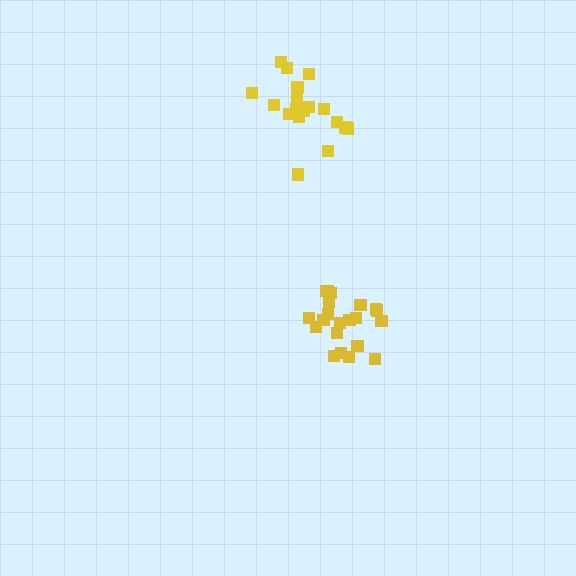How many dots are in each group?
Group 1: 19 dots, Group 2: 21 dots (40 total).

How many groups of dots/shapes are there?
There are 2 groups.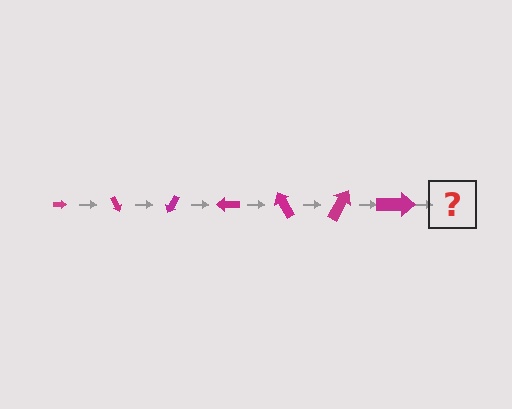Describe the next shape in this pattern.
It should be an arrow, larger than the previous one and rotated 420 degrees from the start.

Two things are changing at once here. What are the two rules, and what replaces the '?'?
The two rules are that the arrow grows larger each step and it rotates 60 degrees each step. The '?' should be an arrow, larger than the previous one and rotated 420 degrees from the start.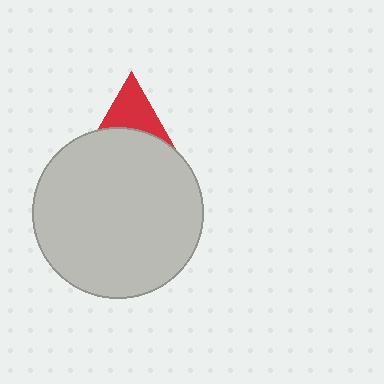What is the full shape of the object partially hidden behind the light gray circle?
The partially hidden object is a red triangle.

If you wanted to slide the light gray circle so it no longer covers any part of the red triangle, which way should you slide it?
Slide it down — that is the most direct way to separate the two shapes.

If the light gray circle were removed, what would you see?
You would see the complete red triangle.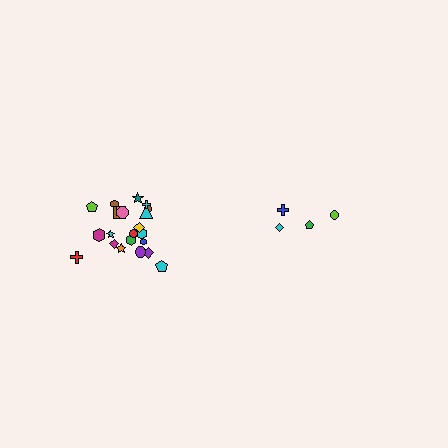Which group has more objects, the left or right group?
The left group.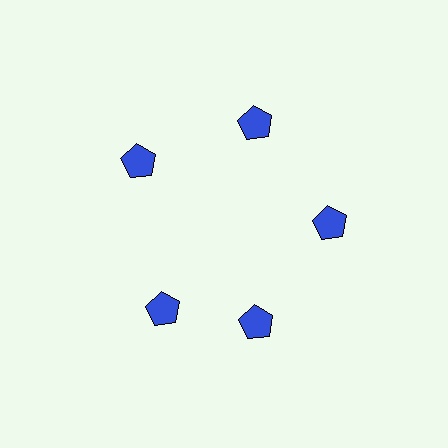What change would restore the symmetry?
The symmetry would be restored by rotating it back into even spacing with its neighbors so that all 5 pentagons sit at equal angles and equal distance from the center.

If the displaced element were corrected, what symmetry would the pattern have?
It would have 5-fold rotational symmetry — the pattern would map onto itself every 72 degrees.